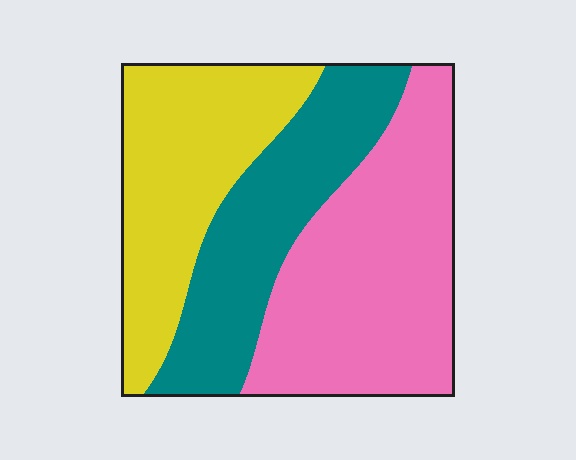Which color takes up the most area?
Pink, at roughly 40%.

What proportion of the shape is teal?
Teal covers 28% of the shape.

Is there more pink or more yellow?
Pink.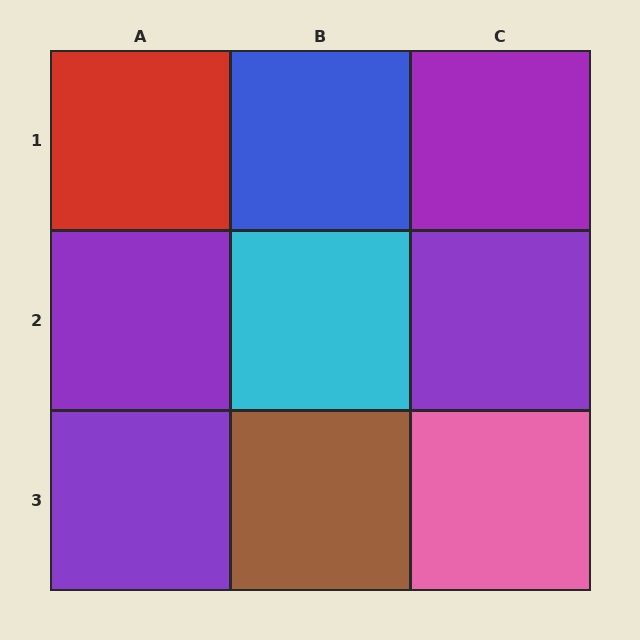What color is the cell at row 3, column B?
Brown.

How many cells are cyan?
1 cell is cyan.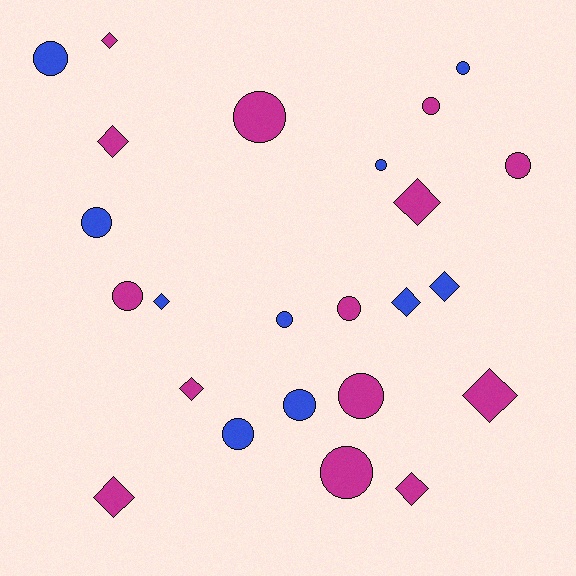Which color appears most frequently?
Magenta, with 14 objects.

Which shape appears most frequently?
Circle, with 14 objects.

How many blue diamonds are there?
There are 3 blue diamonds.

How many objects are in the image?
There are 24 objects.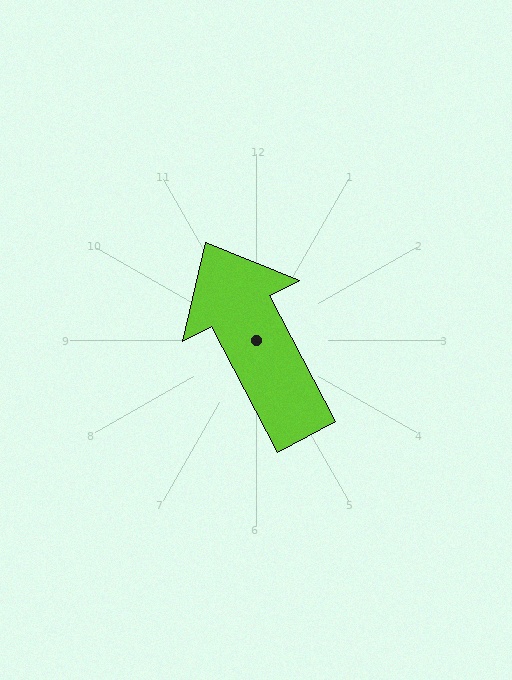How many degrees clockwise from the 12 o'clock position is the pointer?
Approximately 332 degrees.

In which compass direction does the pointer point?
Northwest.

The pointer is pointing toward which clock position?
Roughly 11 o'clock.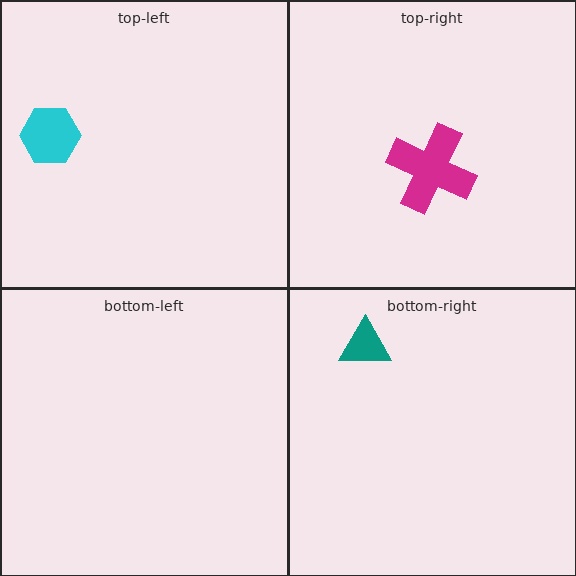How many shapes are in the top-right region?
1.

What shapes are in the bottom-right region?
The teal triangle.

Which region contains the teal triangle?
The bottom-right region.